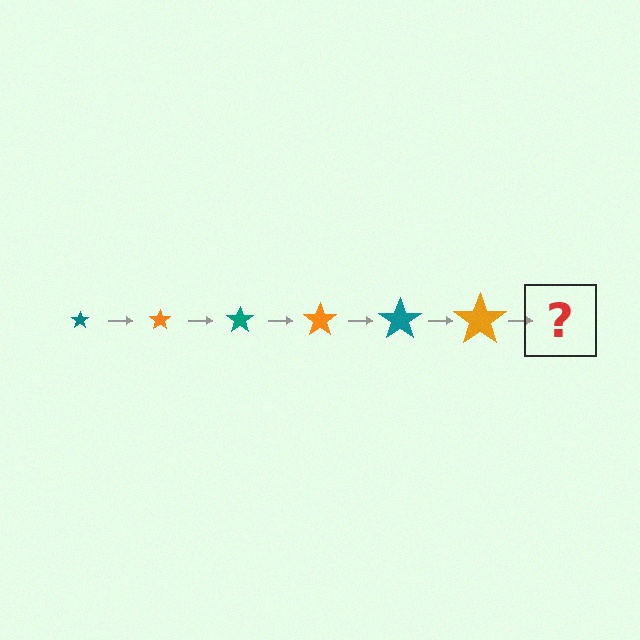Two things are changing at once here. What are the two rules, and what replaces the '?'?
The two rules are that the star grows larger each step and the color cycles through teal and orange. The '?' should be a teal star, larger than the previous one.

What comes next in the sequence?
The next element should be a teal star, larger than the previous one.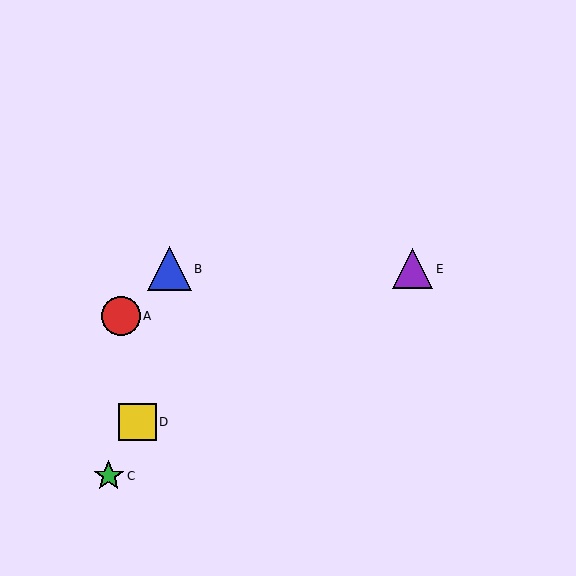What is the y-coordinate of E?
Object E is at y≈269.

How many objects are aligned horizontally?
2 objects (B, E) are aligned horizontally.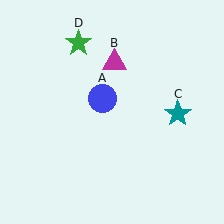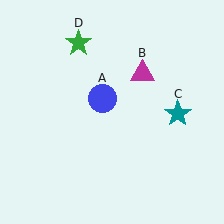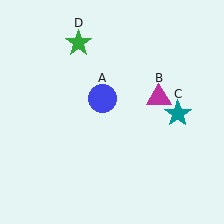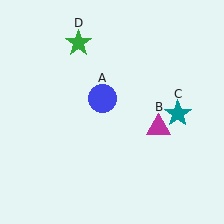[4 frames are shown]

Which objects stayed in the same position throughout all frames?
Blue circle (object A) and teal star (object C) and green star (object D) remained stationary.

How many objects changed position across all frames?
1 object changed position: magenta triangle (object B).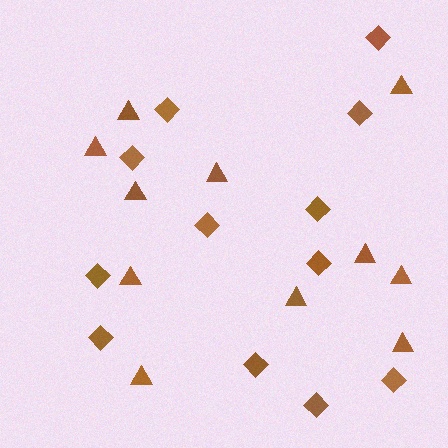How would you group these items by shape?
There are 2 groups: one group of diamonds (12) and one group of triangles (11).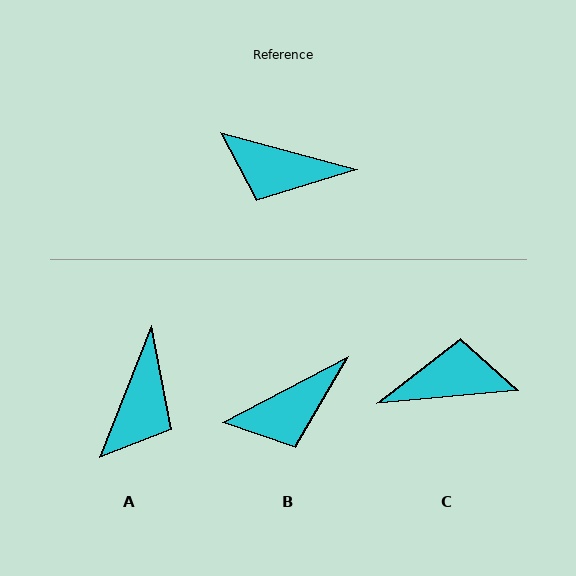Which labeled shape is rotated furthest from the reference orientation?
C, about 160 degrees away.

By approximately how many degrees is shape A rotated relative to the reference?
Approximately 84 degrees counter-clockwise.